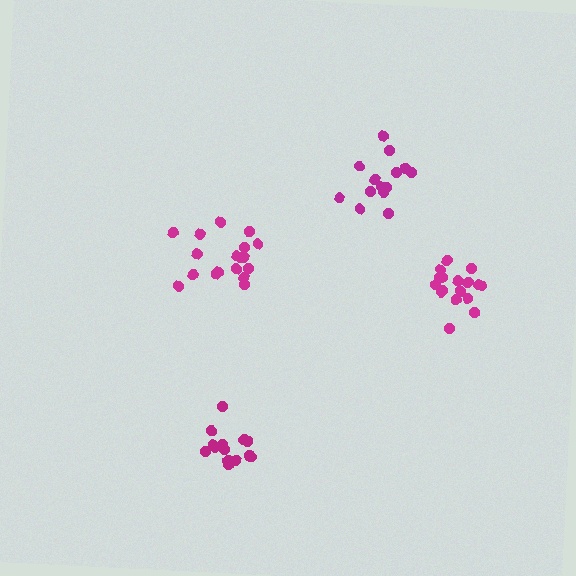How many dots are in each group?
Group 1: 18 dots, Group 2: 17 dots, Group 3: 14 dots, Group 4: 15 dots (64 total).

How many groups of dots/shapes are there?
There are 4 groups.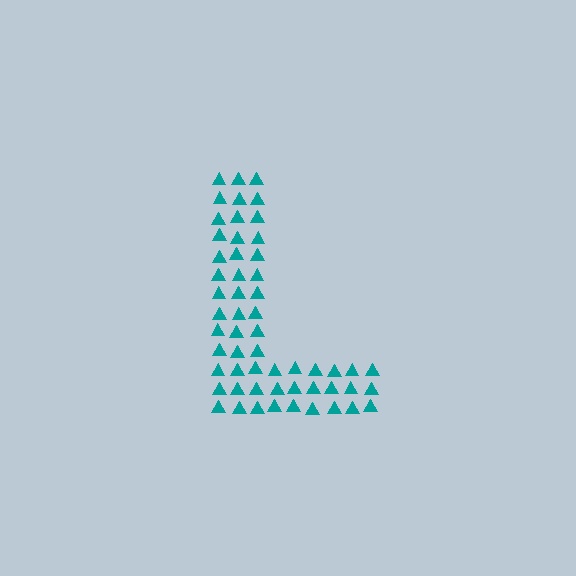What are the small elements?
The small elements are triangles.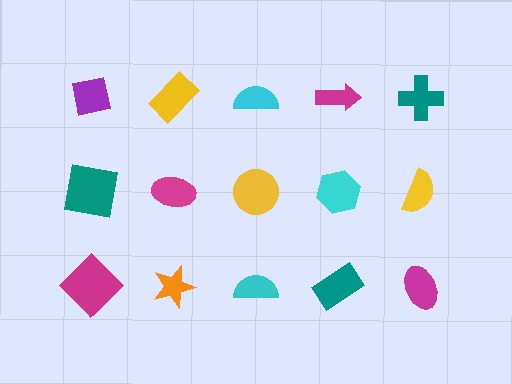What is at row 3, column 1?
A magenta diamond.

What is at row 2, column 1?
A teal square.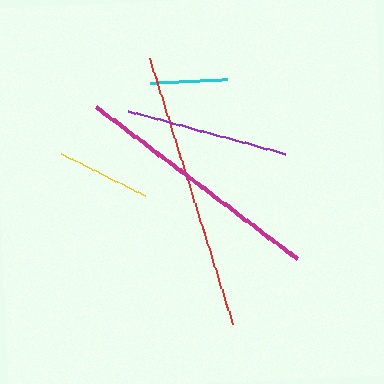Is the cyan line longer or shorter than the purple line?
The purple line is longer than the cyan line.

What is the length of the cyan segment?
The cyan segment is approximately 76 pixels long.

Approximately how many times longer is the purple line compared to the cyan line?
The purple line is approximately 2.1 times the length of the cyan line.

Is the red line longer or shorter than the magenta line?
The red line is longer than the magenta line.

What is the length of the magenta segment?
The magenta segment is approximately 252 pixels long.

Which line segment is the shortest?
The cyan line is the shortest at approximately 76 pixels.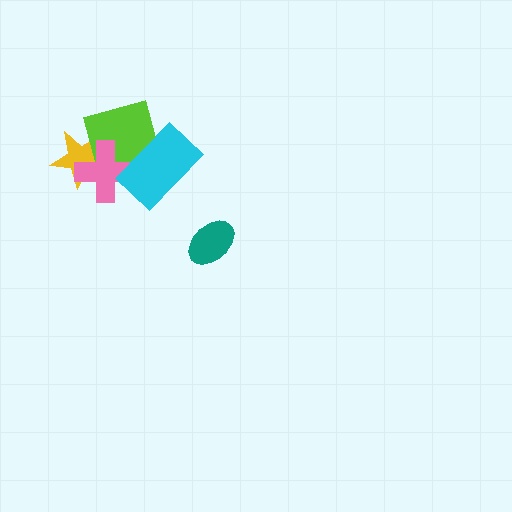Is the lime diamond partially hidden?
Yes, it is partially covered by another shape.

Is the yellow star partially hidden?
Yes, it is partially covered by another shape.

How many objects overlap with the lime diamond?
3 objects overlap with the lime diamond.